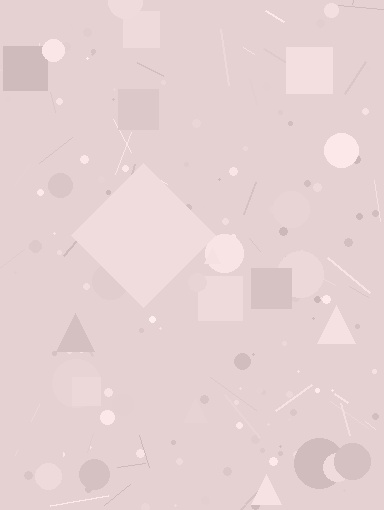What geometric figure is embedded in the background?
A diamond is embedded in the background.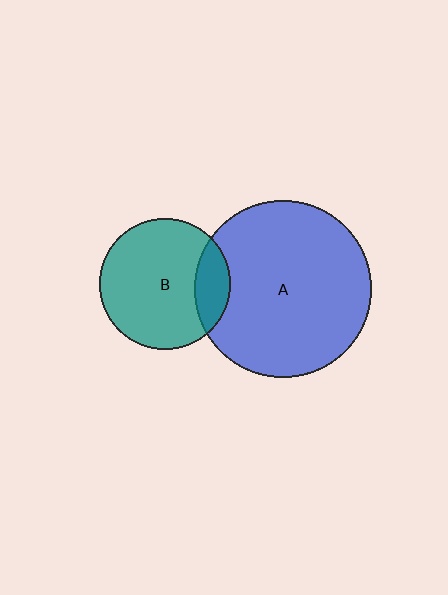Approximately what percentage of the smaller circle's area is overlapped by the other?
Approximately 20%.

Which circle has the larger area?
Circle A (blue).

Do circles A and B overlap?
Yes.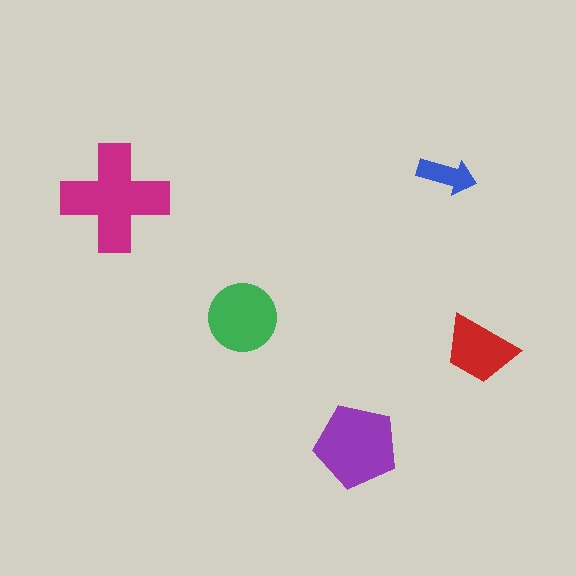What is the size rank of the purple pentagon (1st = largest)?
2nd.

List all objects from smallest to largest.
The blue arrow, the red trapezoid, the green circle, the purple pentagon, the magenta cross.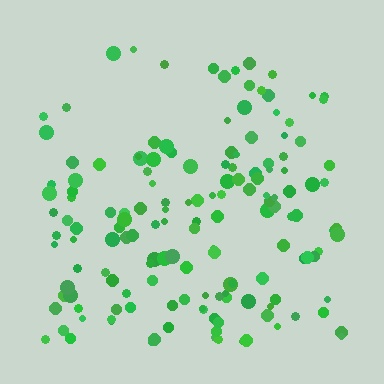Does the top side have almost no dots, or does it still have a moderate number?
Still a moderate number, just noticeably fewer than the bottom.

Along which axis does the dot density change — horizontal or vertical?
Vertical.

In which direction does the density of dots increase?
From top to bottom, with the bottom side densest.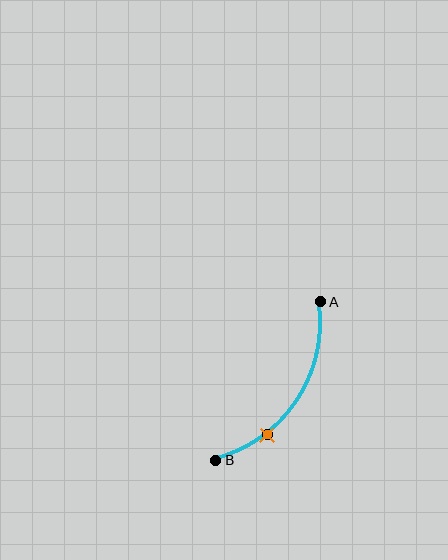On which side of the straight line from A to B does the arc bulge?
The arc bulges to the right of the straight line connecting A and B.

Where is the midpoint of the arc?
The arc midpoint is the point on the curve farthest from the straight line joining A and B. It sits to the right of that line.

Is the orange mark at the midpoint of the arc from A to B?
No. The orange mark lies on the arc but is closer to endpoint B. The arc midpoint would be at the point on the curve equidistant along the arc from both A and B.